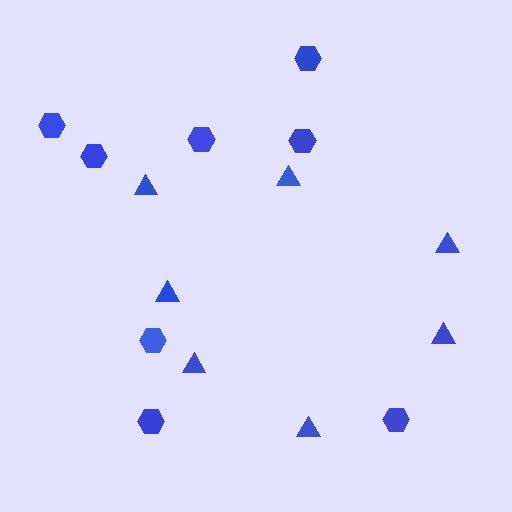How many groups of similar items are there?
There are 2 groups: one group of hexagons (8) and one group of triangles (7).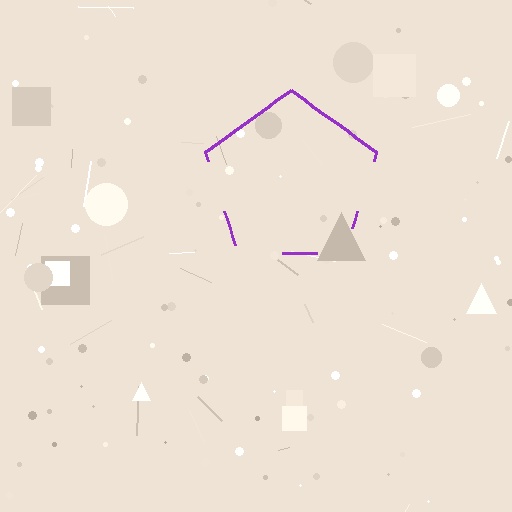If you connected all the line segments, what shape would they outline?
They would outline a pentagon.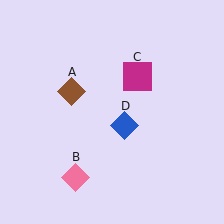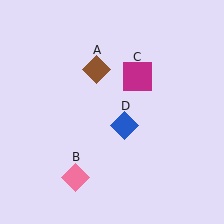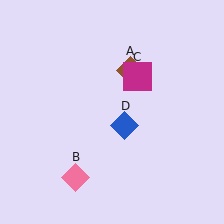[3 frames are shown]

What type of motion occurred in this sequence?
The brown diamond (object A) rotated clockwise around the center of the scene.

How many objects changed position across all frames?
1 object changed position: brown diamond (object A).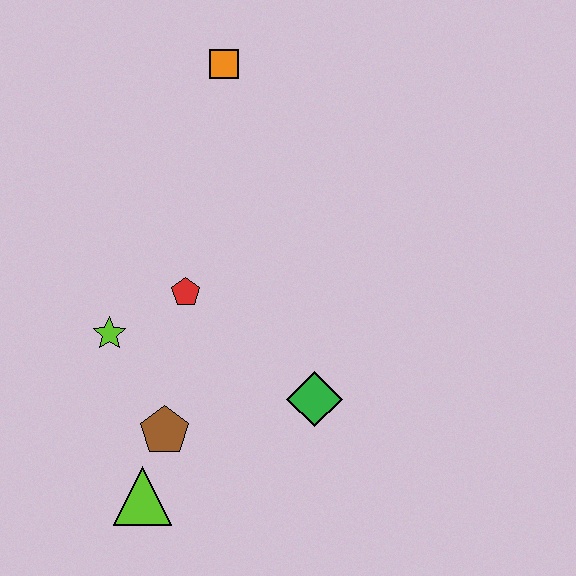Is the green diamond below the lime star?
Yes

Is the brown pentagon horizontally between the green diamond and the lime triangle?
Yes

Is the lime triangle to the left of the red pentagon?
Yes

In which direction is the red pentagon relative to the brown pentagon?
The red pentagon is above the brown pentagon.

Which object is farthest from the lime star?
The orange square is farthest from the lime star.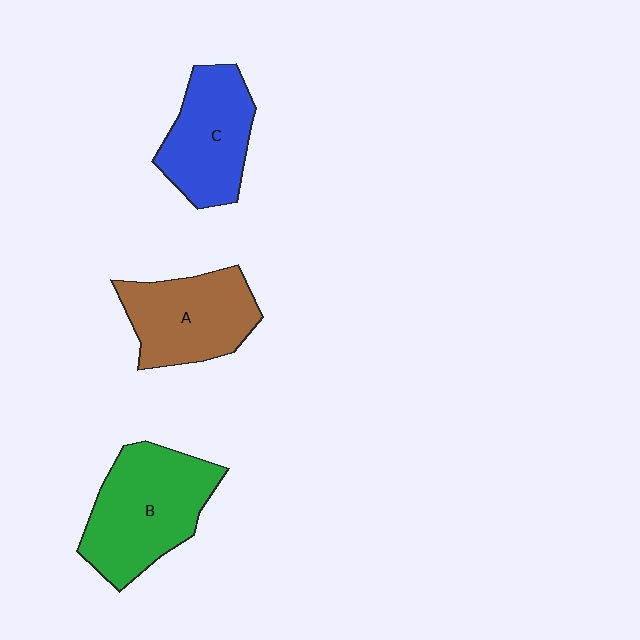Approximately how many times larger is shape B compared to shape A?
Approximately 1.2 times.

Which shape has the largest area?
Shape B (green).